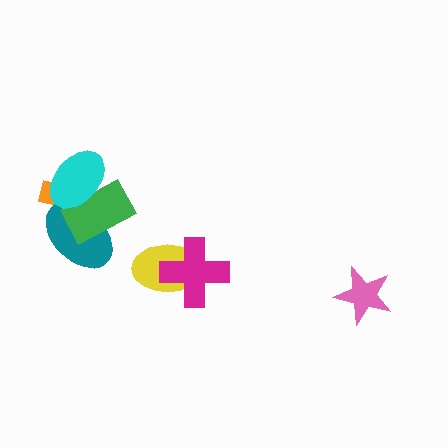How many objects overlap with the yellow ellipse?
1 object overlaps with the yellow ellipse.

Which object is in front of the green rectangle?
The cyan ellipse is in front of the green rectangle.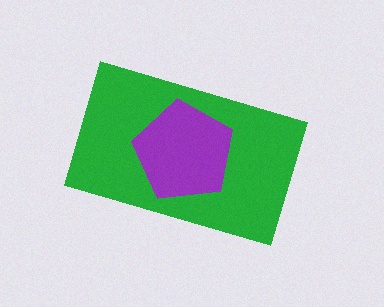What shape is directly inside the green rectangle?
The purple pentagon.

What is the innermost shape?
The purple pentagon.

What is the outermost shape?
The green rectangle.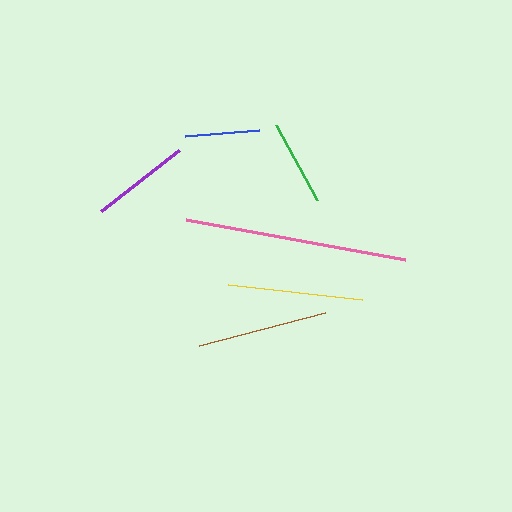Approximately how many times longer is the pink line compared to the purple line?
The pink line is approximately 2.3 times the length of the purple line.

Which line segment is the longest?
The pink line is the longest at approximately 222 pixels.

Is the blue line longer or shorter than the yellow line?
The yellow line is longer than the blue line.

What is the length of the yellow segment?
The yellow segment is approximately 136 pixels long.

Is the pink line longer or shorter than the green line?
The pink line is longer than the green line.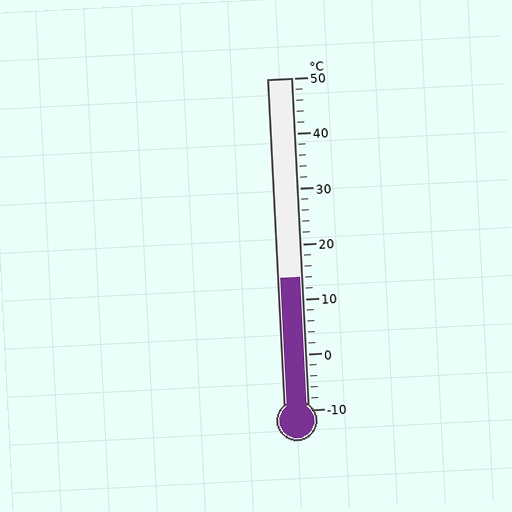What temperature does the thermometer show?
The thermometer shows approximately 14°C.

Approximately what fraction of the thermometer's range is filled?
The thermometer is filled to approximately 40% of its range.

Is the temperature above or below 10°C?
The temperature is above 10°C.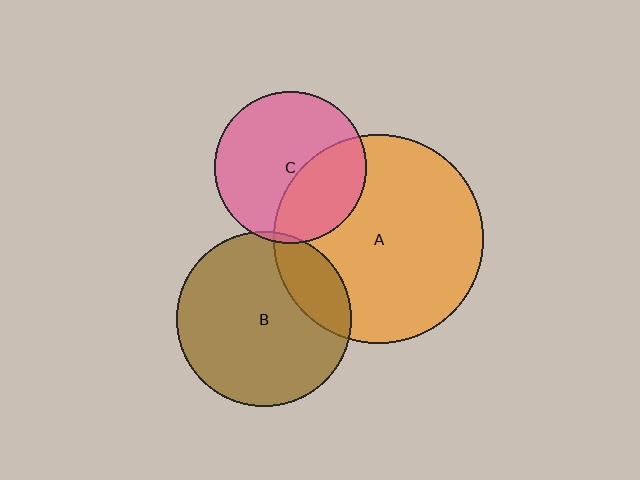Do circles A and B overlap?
Yes.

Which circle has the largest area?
Circle A (orange).